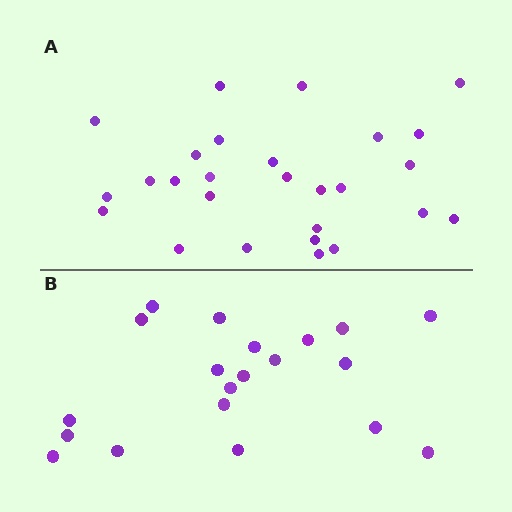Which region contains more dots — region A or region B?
Region A (the top region) has more dots.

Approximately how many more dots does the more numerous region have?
Region A has roughly 8 or so more dots than region B.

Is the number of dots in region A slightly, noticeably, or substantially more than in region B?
Region A has noticeably more, but not dramatically so. The ratio is roughly 1.4 to 1.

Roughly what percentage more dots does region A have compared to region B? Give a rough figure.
About 35% more.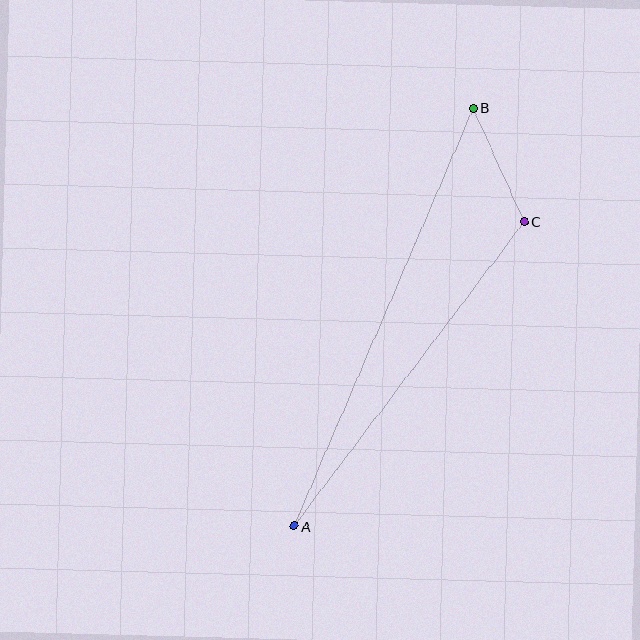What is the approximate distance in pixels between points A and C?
The distance between A and C is approximately 382 pixels.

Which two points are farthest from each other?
Points A and B are farthest from each other.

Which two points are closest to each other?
Points B and C are closest to each other.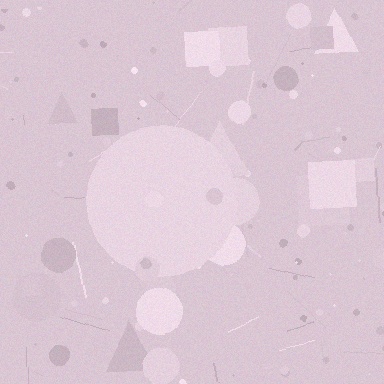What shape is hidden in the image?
A circle is hidden in the image.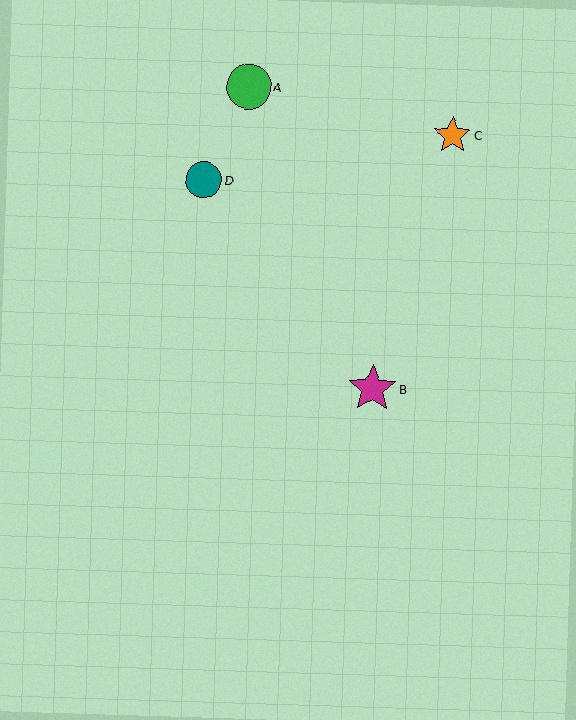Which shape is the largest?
The magenta star (labeled B) is the largest.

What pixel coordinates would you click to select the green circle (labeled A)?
Click at (249, 87) to select the green circle A.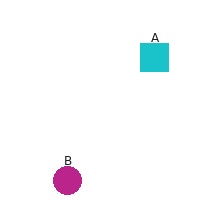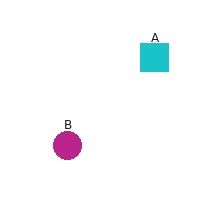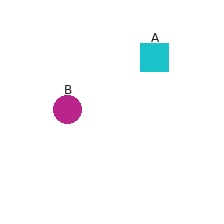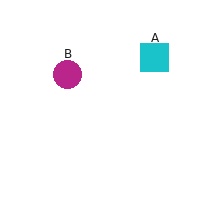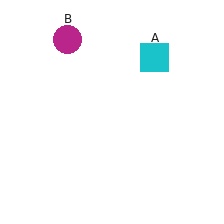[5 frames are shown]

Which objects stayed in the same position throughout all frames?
Cyan square (object A) remained stationary.